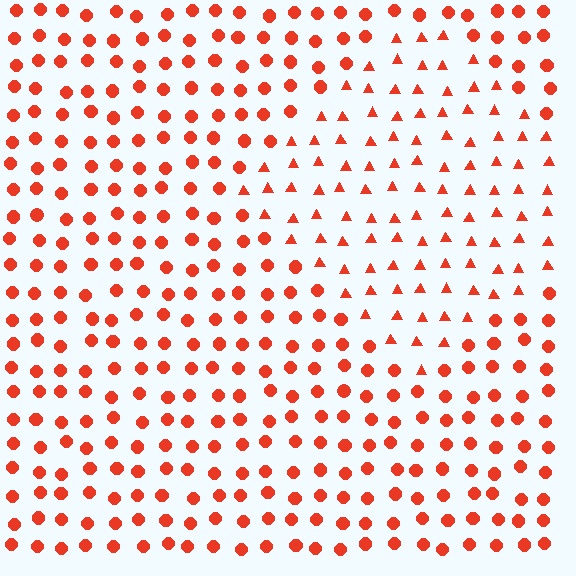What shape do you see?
I see a diamond.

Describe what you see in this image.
The image is filled with small red elements arranged in a uniform grid. A diamond-shaped region contains triangles, while the surrounding area contains circles. The boundary is defined purely by the change in element shape.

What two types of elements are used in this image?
The image uses triangles inside the diamond region and circles outside it.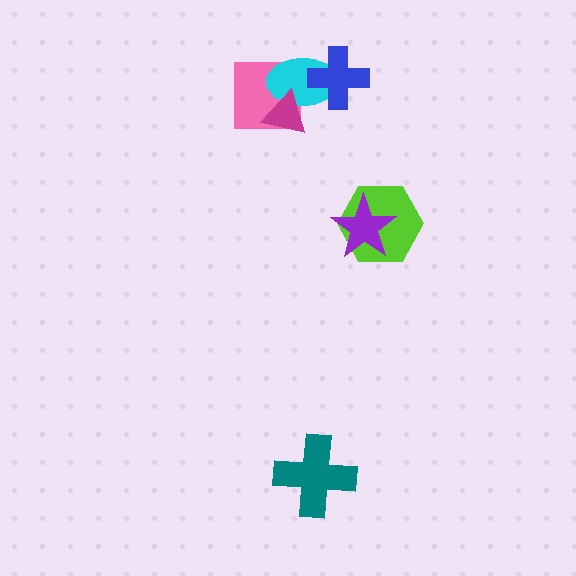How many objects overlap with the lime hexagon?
1 object overlaps with the lime hexagon.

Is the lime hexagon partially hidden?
Yes, it is partially covered by another shape.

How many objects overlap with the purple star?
1 object overlaps with the purple star.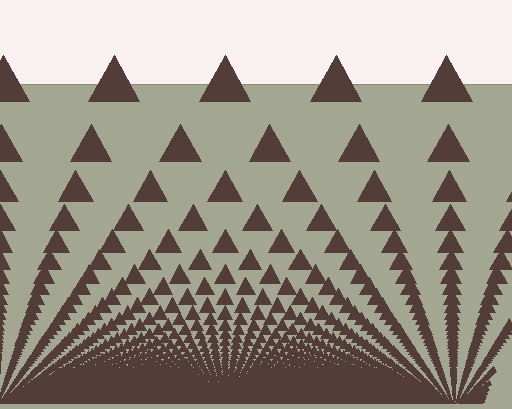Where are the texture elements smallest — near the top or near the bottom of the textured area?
Near the bottom.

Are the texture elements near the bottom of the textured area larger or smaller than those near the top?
Smaller. The gradient is inverted — elements near the bottom are smaller and denser.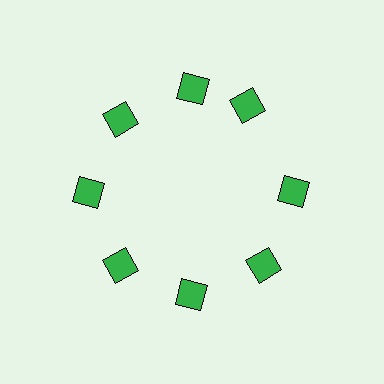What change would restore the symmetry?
The symmetry would be restored by rotating it back into even spacing with its neighbors so that all 8 squares sit at equal angles and equal distance from the center.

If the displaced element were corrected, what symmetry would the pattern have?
It would have 8-fold rotational symmetry — the pattern would map onto itself every 45 degrees.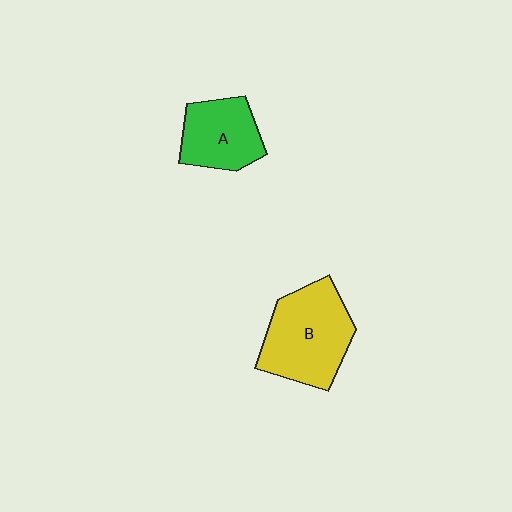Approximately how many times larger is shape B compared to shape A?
Approximately 1.5 times.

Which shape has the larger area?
Shape B (yellow).